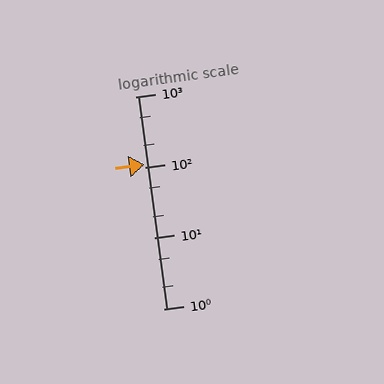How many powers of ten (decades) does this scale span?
The scale spans 3 decades, from 1 to 1000.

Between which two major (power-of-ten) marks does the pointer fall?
The pointer is between 100 and 1000.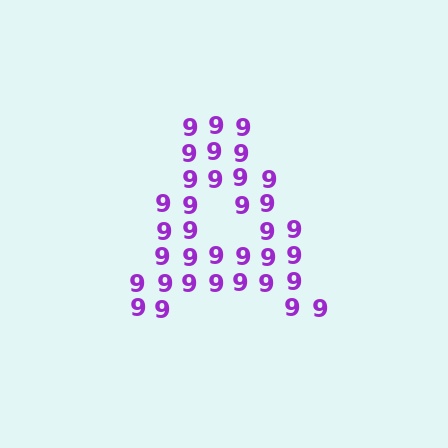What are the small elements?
The small elements are digit 9's.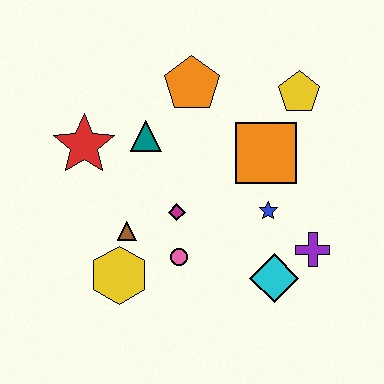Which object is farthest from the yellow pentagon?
The yellow hexagon is farthest from the yellow pentagon.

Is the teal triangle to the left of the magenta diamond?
Yes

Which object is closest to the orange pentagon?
The teal triangle is closest to the orange pentagon.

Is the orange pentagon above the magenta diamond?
Yes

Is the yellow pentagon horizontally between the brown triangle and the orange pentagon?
No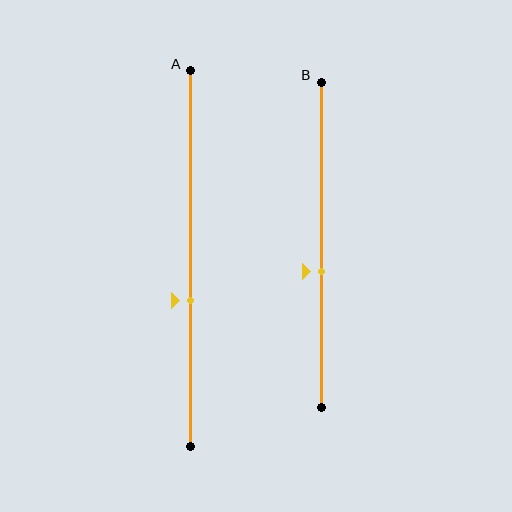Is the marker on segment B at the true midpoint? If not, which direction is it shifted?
No, the marker on segment B is shifted downward by about 8% of the segment length.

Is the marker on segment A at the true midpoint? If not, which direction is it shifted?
No, the marker on segment A is shifted downward by about 11% of the segment length.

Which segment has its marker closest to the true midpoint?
Segment B has its marker closest to the true midpoint.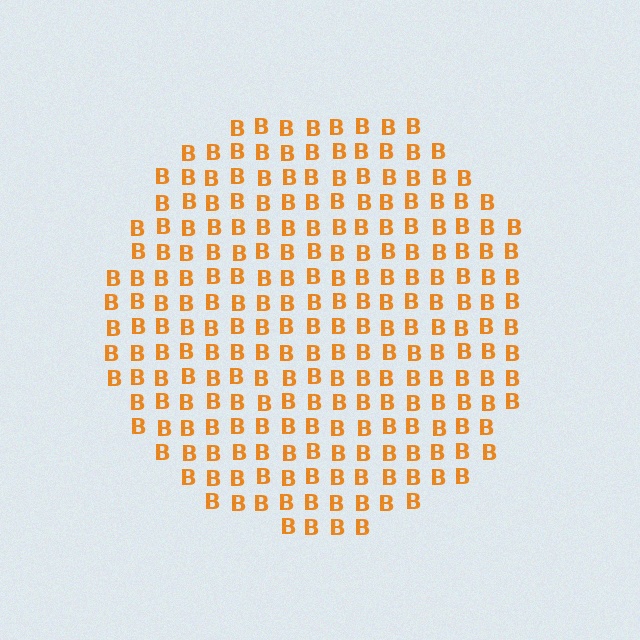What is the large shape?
The large shape is a circle.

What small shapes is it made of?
It is made of small letter B's.